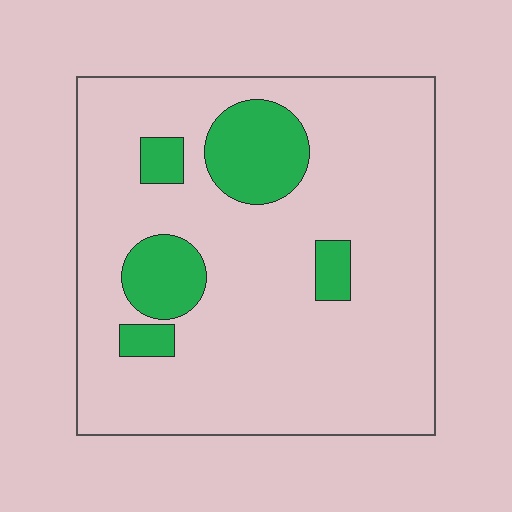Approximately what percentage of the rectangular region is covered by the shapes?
Approximately 15%.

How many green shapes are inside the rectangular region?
5.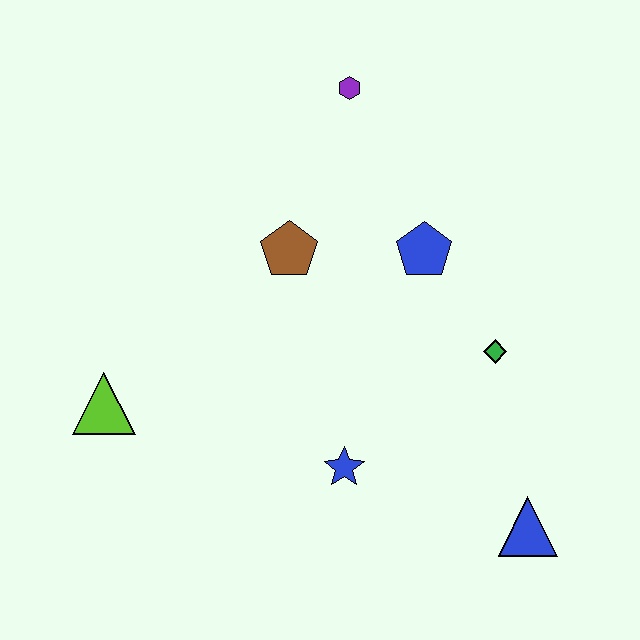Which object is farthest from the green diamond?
The lime triangle is farthest from the green diamond.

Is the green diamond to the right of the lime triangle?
Yes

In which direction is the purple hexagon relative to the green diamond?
The purple hexagon is above the green diamond.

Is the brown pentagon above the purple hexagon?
No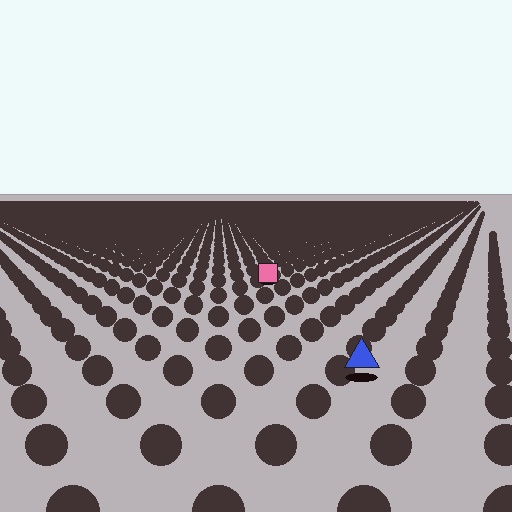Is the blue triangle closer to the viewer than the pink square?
Yes. The blue triangle is closer — you can tell from the texture gradient: the ground texture is coarser near it.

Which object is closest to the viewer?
The blue triangle is closest. The texture marks near it are larger and more spread out.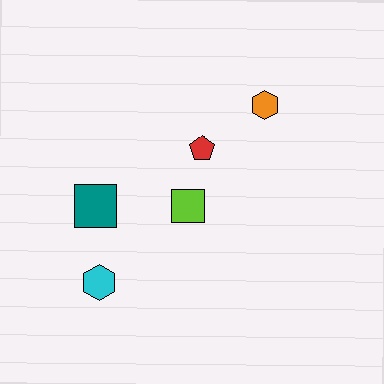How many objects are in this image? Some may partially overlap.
There are 5 objects.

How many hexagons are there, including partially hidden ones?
There are 2 hexagons.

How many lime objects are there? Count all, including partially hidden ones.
There is 1 lime object.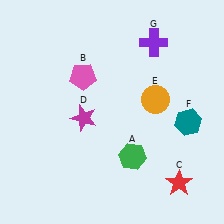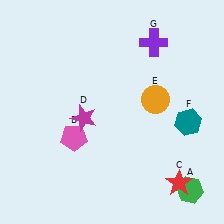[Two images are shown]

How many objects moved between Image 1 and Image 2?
2 objects moved between the two images.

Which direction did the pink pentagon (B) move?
The pink pentagon (B) moved down.